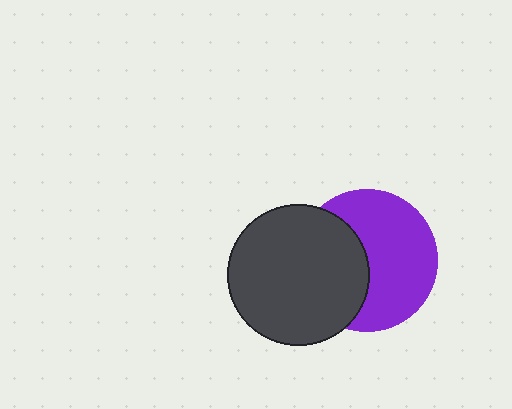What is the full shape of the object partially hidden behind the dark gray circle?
The partially hidden object is a purple circle.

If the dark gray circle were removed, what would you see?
You would see the complete purple circle.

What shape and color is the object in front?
The object in front is a dark gray circle.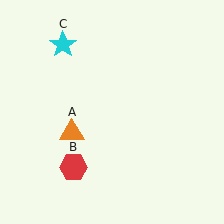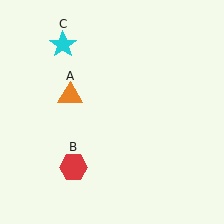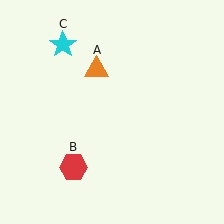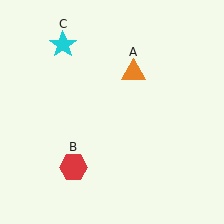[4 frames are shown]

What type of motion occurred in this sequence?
The orange triangle (object A) rotated clockwise around the center of the scene.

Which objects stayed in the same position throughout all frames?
Red hexagon (object B) and cyan star (object C) remained stationary.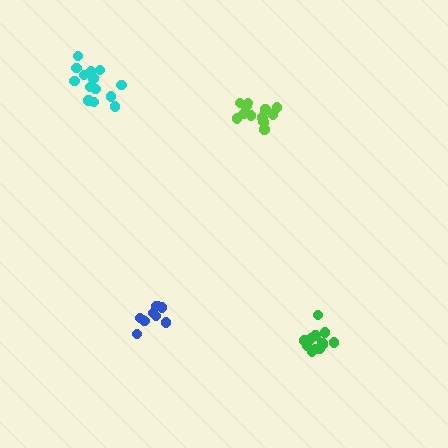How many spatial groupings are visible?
There are 4 spatial groupings.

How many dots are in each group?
Group 1: 10 dots, Group 2: 12 dots, Group 3: 14 dots, Group 4: 15 dots (51 total).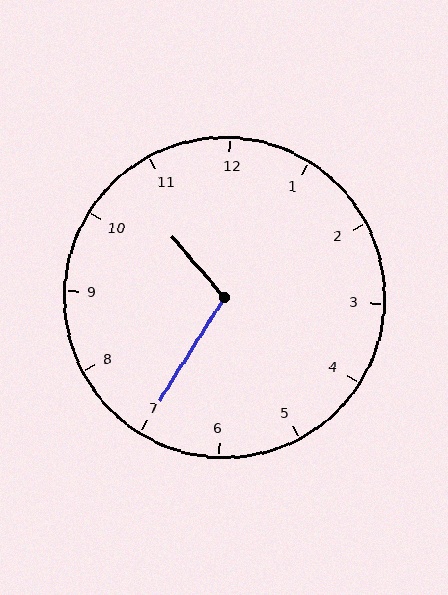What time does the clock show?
10:35.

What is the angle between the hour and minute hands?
Approximately 108 degrees.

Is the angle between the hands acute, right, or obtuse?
It is obtuse.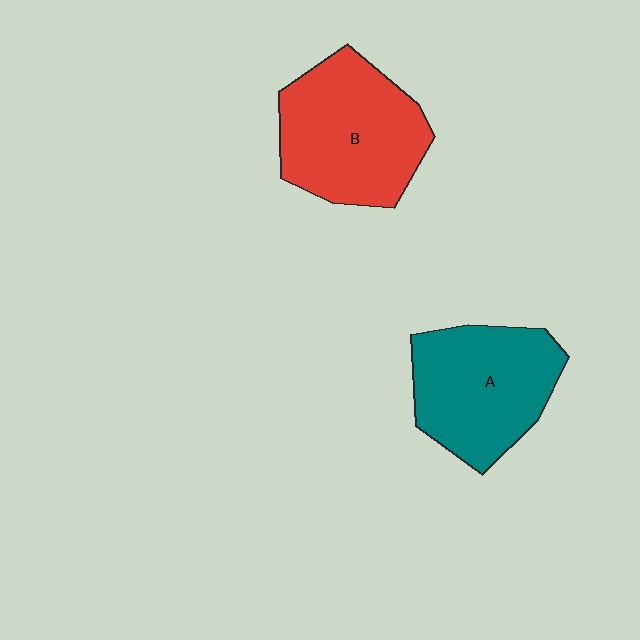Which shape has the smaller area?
Shape A (teal).